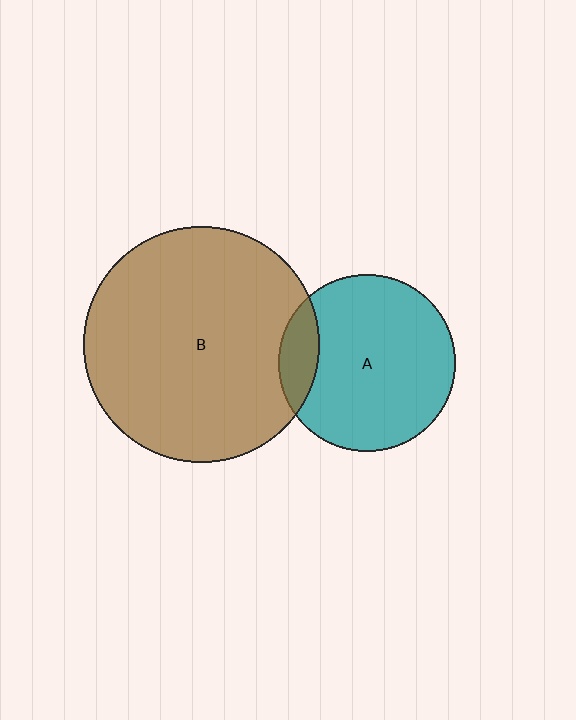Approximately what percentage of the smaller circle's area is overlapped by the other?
Approximately 15%.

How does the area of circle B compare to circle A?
Approximately 1.8 times.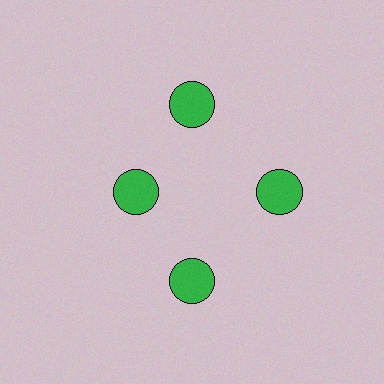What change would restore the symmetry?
The symmetry would be restored by moving it outward, back onto the ring so that all 4 circles sit at equal angles and equal distance from the center.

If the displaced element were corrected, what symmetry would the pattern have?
It would have 4-fold rotational symmetry — the pattern would map onto itself every 90 degrees.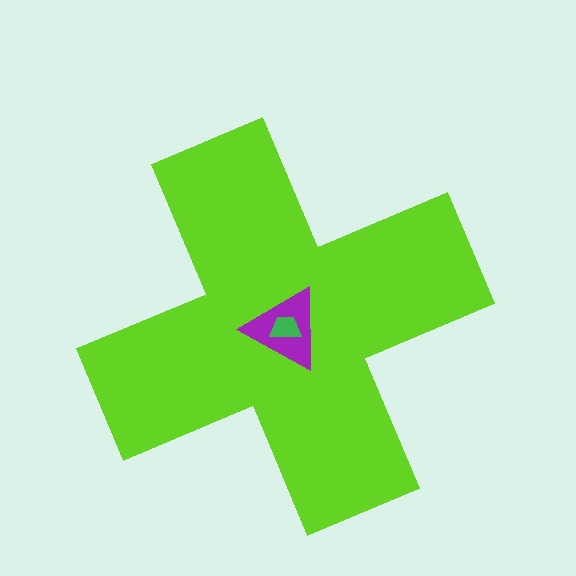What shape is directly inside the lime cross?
The purple triangle.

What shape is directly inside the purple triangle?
The green trapezoid.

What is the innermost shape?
The green trapezoid.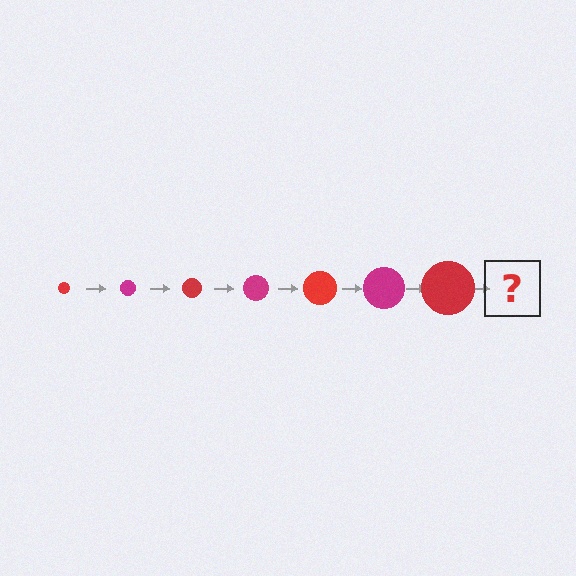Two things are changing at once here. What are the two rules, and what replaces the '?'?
The two rules are that the circle grows larger each step and the color cycles through red and magenta. The '?' should be a magenta circle, larger than the previous one.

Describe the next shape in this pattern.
It should be a magenta circle, larger than the previous one.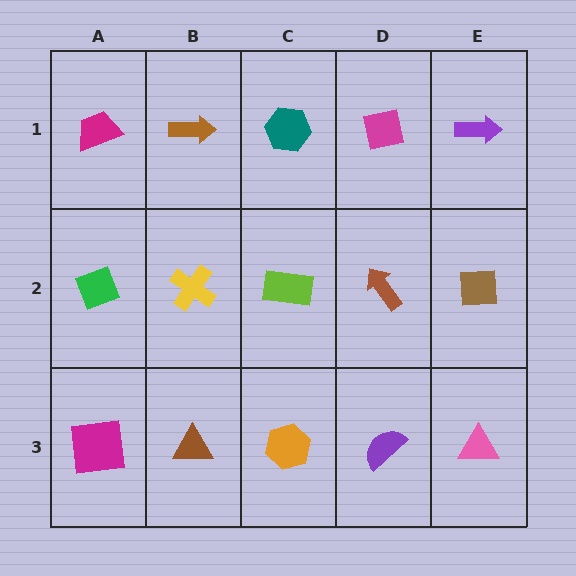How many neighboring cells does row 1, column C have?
3.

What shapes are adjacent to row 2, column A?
A magenta trapezoid (row 1, column A), a magenta square (row 3, column A), a yellow cross (row 2, column B).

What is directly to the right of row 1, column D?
A purple arrow.